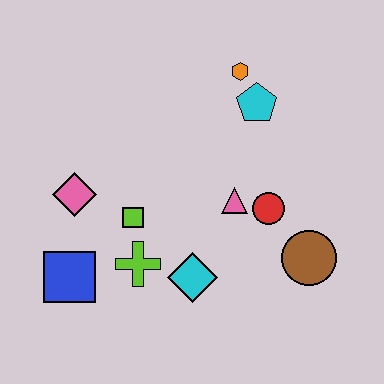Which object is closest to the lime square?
The lime cross is closest to the lime square.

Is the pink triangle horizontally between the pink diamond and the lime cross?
No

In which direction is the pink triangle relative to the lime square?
The pink triangle is to the right of the lime square.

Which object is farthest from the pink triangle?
The blue square is farthest from the pink triangle.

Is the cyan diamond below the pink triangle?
Yes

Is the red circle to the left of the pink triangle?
No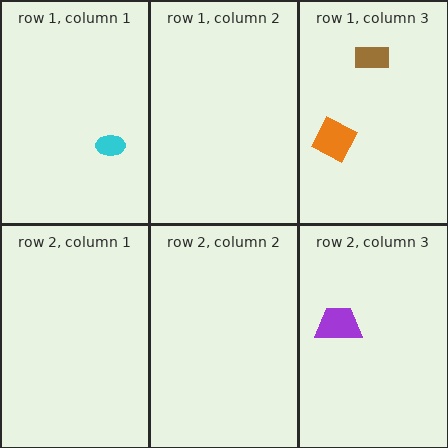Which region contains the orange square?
The row 1, column 3 region.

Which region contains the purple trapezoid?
The row 2, column 3 region.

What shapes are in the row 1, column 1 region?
The cyan ellipse.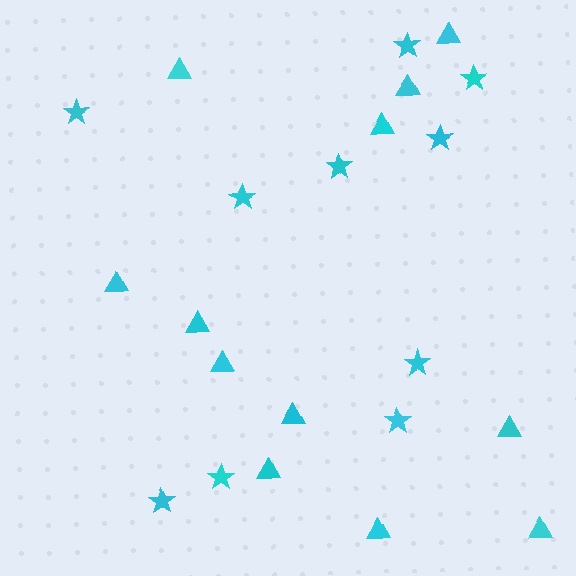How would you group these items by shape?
There are 2 groups: one group of stars (10) and one group of triangles (12).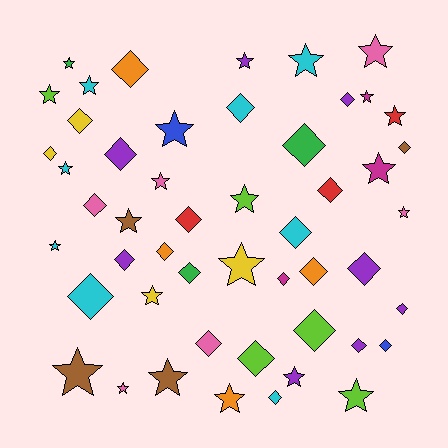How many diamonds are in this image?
There are 26 diamonds.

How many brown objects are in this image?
There are 4 brown objects.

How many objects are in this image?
There are 50 objects.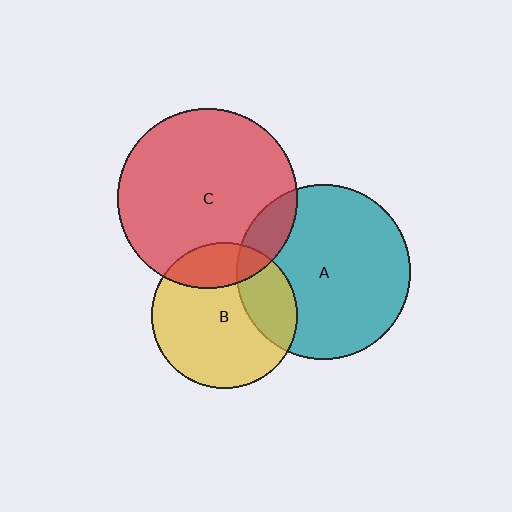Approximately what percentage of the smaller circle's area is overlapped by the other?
Approximately 20%.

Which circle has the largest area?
Circle C (red).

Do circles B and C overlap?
Yes.